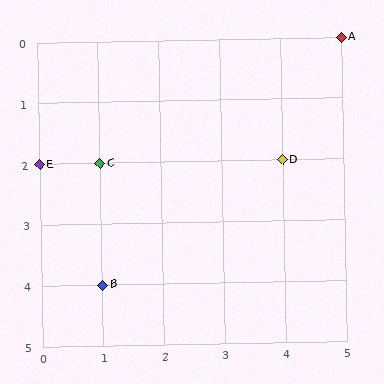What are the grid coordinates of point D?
Point D is at grid coordinates (4, 2).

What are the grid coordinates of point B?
Point B is at grid coordinates (1, 4).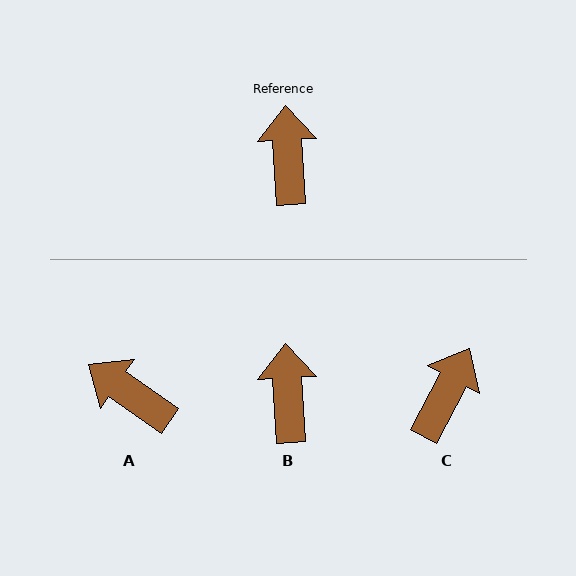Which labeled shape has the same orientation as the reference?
B.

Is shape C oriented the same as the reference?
No, it is off by about 31 degrees.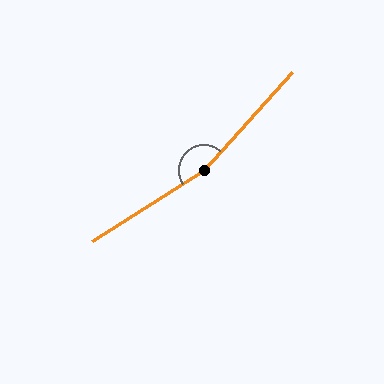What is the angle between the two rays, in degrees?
Approximately 165 degrees.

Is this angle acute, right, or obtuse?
It is obtuse.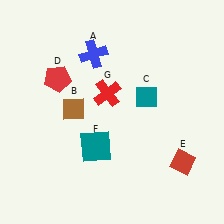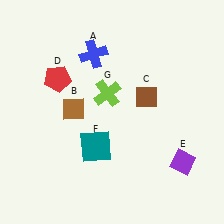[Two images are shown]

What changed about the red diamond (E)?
In Image 1, E is red. In Image 2, it changed to purple.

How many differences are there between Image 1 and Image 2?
There are 3 differences between the two images.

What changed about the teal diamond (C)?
In Image 1, C is teal. In Image 2, it changed to brown.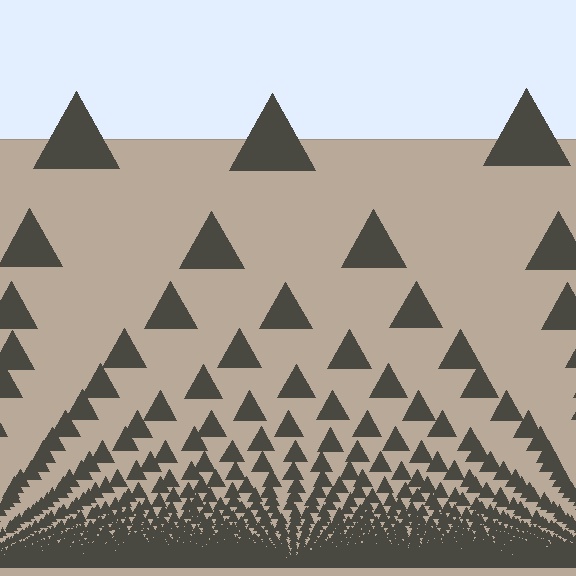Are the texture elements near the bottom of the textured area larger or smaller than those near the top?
Smaller. The gradient is inverted — elements near the bottom are smaller and denser.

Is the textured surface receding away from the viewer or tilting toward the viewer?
The surface appears to tilt toward the viewer. Texture elements get larger and sparser toward the top.